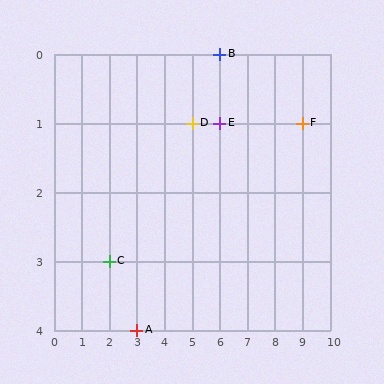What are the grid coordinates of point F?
Point F is at grid coordinates (9, 1).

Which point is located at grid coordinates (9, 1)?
Point F is at (9, 1).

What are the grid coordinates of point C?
Point C is at grid coordinates (2, 3).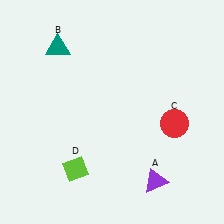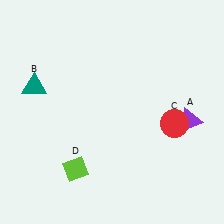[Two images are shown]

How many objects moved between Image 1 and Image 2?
2 objects moved between the two images.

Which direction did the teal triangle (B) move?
The teal triangle (B) moved down.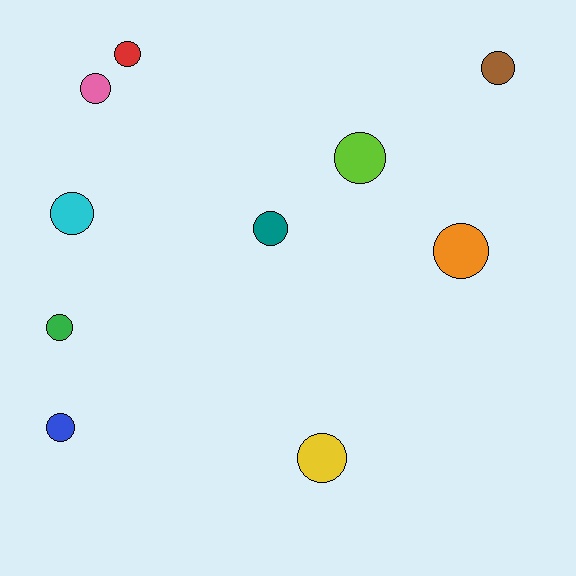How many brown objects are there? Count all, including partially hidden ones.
There is 1 brown object.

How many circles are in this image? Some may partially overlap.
There are 10 circles.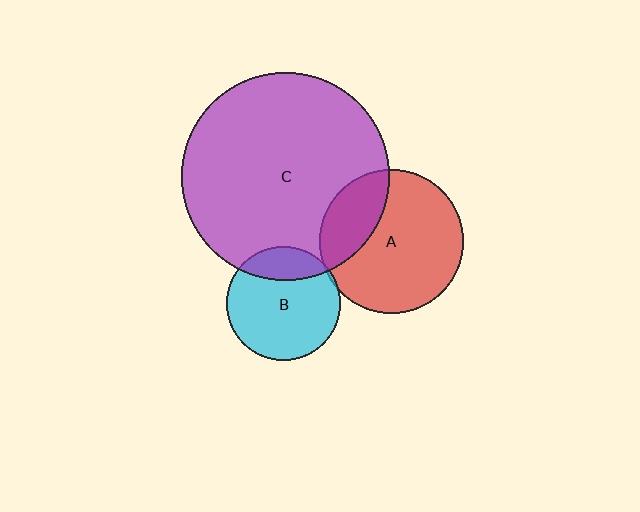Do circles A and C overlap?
Yes.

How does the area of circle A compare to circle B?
Approximately 1.6 times.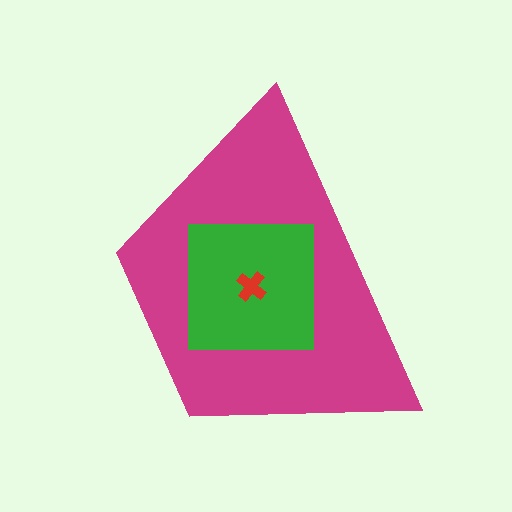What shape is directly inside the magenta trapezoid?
The green square.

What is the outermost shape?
The magenta trapezoid.